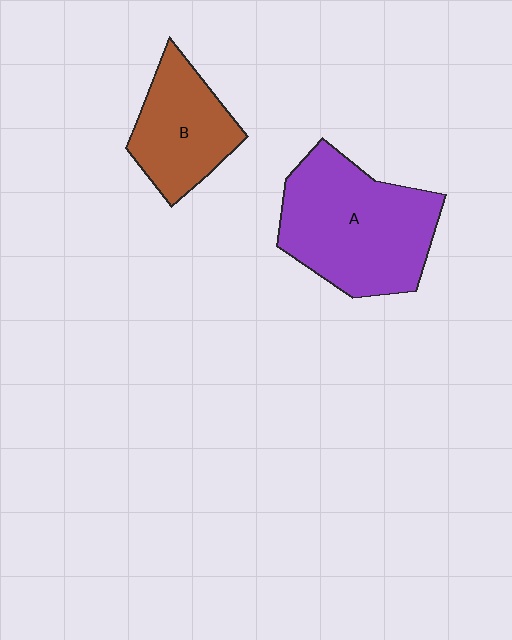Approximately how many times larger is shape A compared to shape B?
Approximately 1.6 times.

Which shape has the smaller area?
Shape B (brown).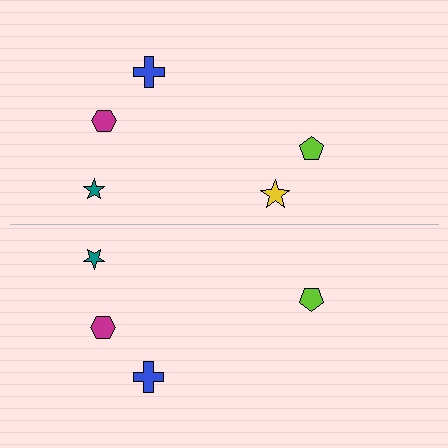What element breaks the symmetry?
A yellow star is missing from the bottom side.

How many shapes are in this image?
There are 9 shapes in this image.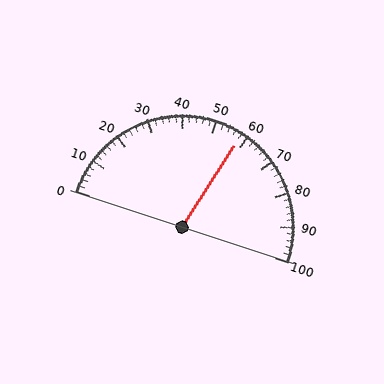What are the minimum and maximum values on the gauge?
The gauge ranges from 0 to 100.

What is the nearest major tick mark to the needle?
The nearest major tick mark is 60.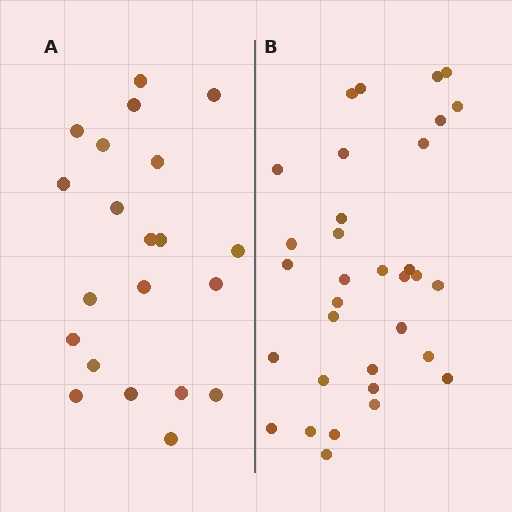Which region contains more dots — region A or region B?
Region B (the right region) has more dots.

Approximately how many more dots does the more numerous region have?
Region B has roughly 12 or so more dots than region A.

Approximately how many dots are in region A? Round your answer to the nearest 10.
About 20 dots. (The exact count is 21, which rounds to 20.)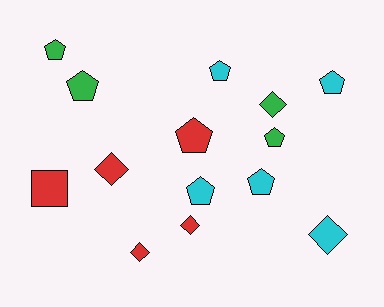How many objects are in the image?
There are 14 objects.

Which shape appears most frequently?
Pentagon, with 8 objects.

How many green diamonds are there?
There is 1 green diamond.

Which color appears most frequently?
Cyan, with 5 objects.